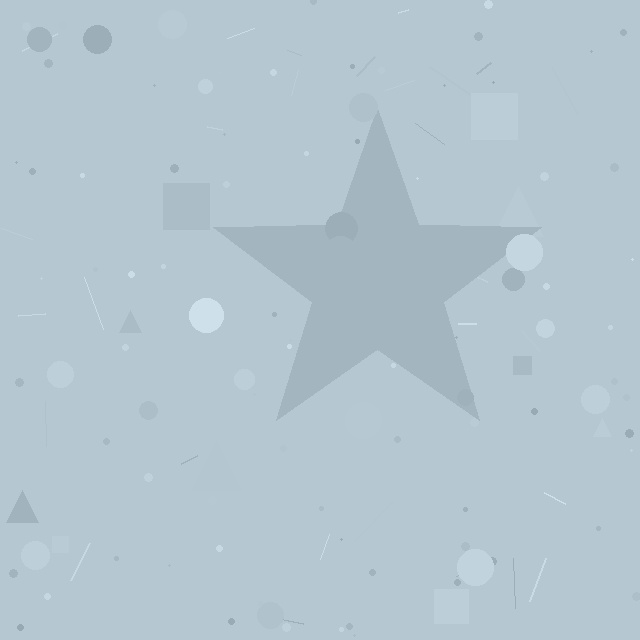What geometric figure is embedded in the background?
A star is embedded in the background.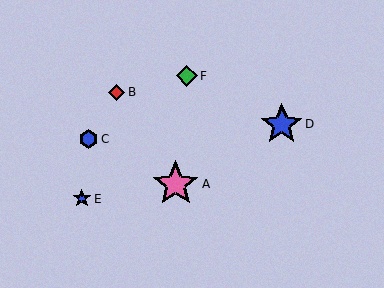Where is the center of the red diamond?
The center of the red diamond is at (117, 92).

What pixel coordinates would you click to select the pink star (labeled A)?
Click at (176, 184) to select the pink star A.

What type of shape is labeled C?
Shape C is a blue hexagon.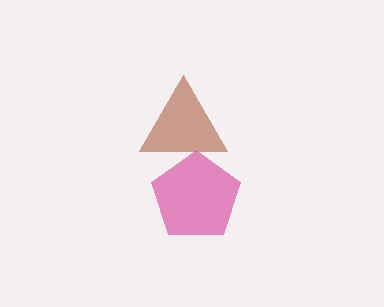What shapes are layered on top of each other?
The layered shapes are: a brown triangle, a magenta pentagon.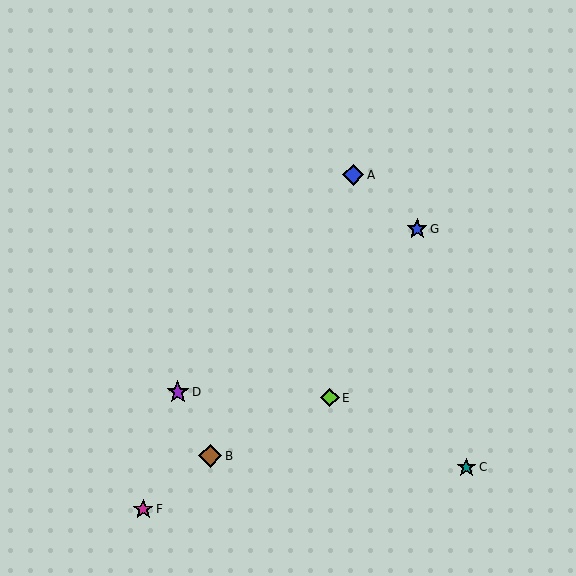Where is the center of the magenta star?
The center of the magenta star is at (143, 509).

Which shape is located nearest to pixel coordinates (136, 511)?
The magenta star (labeled F) at (143, 509) is nearest to that location.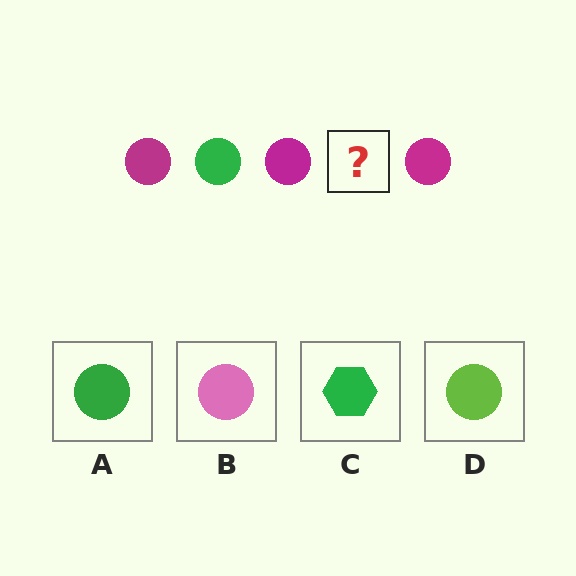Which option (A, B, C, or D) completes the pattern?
A.